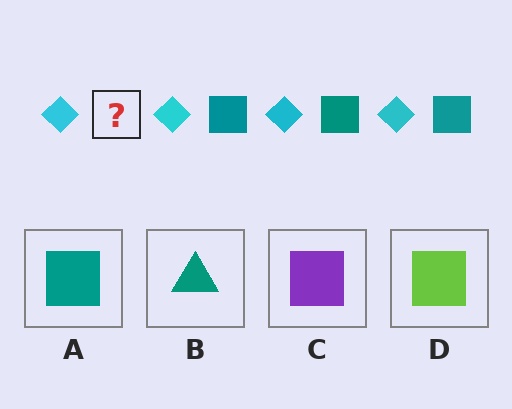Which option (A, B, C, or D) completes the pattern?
A.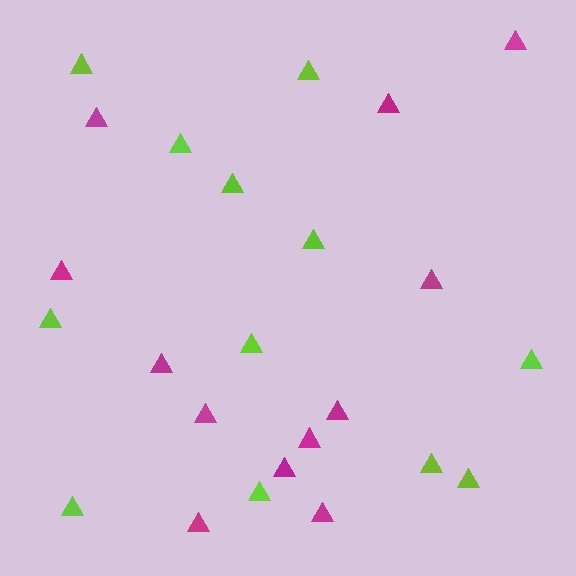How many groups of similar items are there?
There are 2 groups: one group of magenta triangles (12) and one group of lime triangles (12).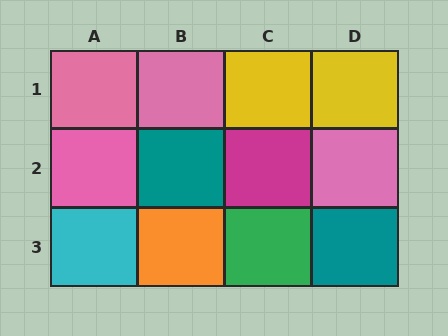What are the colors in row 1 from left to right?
Pink, pink, yellow, yellow.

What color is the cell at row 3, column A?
Cyan.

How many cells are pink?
4 cells are pink.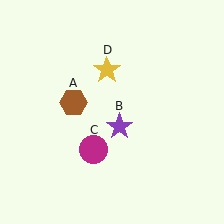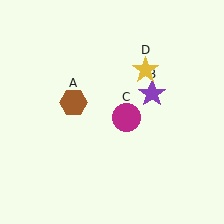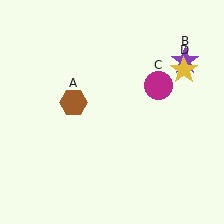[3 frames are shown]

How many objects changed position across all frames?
3 objects changed position: purple star (object B), magenta circle (object C), yellow star (object D).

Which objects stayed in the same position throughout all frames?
Brown hexagon (object A) remained stationary.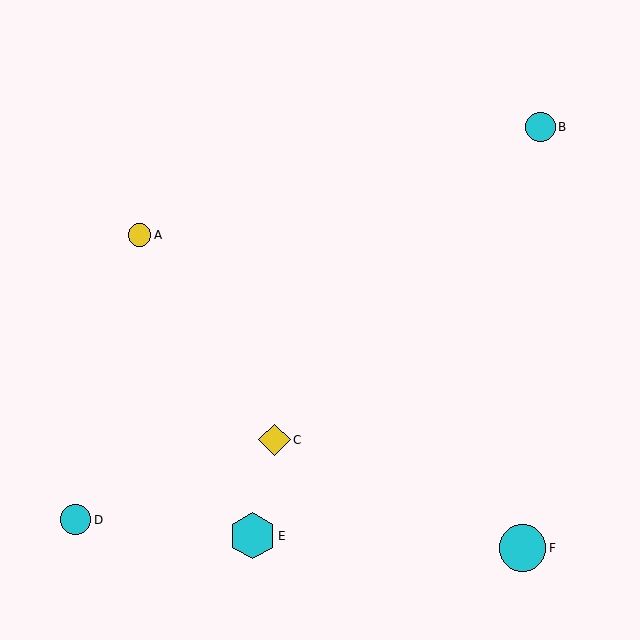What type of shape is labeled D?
Shape D is a cyan circle.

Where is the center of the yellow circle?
The center of the yellow circle is at (139, 235).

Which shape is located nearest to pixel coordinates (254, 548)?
The cyan hexagon (labeled E) at (252, 536) is nearest to that location.